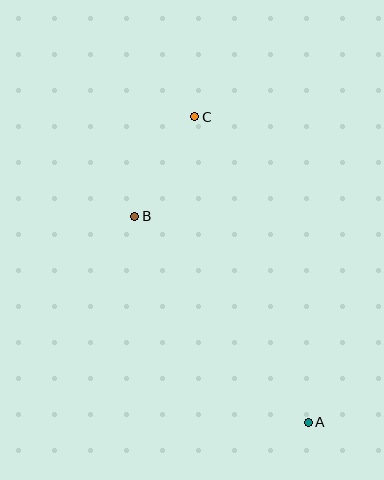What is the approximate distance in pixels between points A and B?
The distance between A and B is approximately 269 pixels.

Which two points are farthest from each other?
Points A and C are farthest from each other.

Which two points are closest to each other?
Points B and C are closest to each other.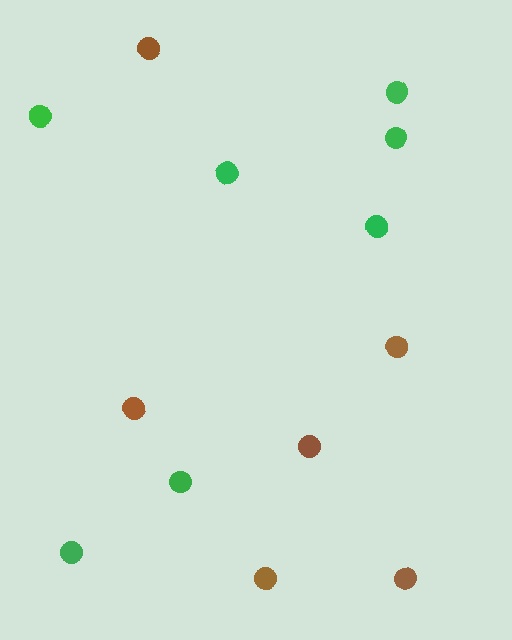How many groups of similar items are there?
There are 2 groups: one group of green circles (7) and one group of brown circles (6).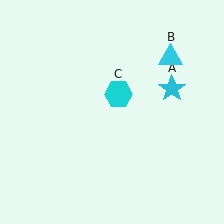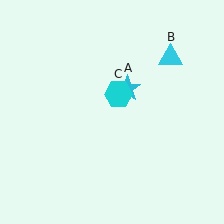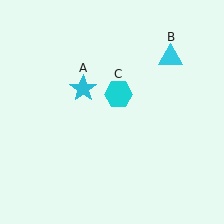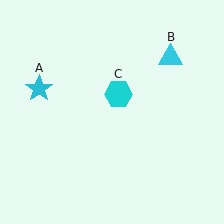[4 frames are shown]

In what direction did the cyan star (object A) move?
The cyan star (object A) moved left.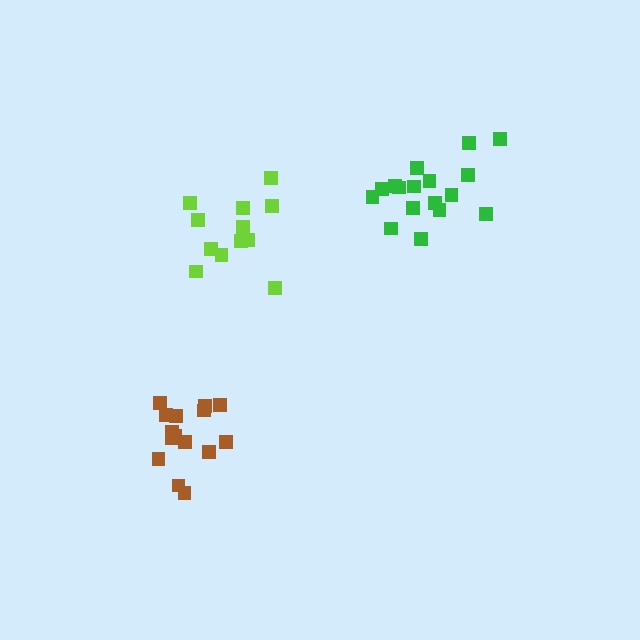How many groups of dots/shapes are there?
There are 3 groups.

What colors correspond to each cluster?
The clusters are colored: green, brown, lime.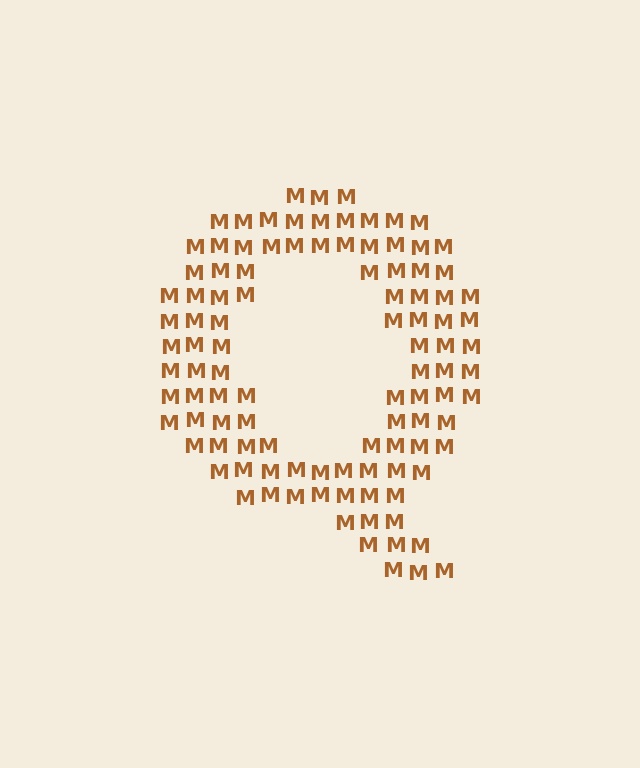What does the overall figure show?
The overall figure shows the letter Q.